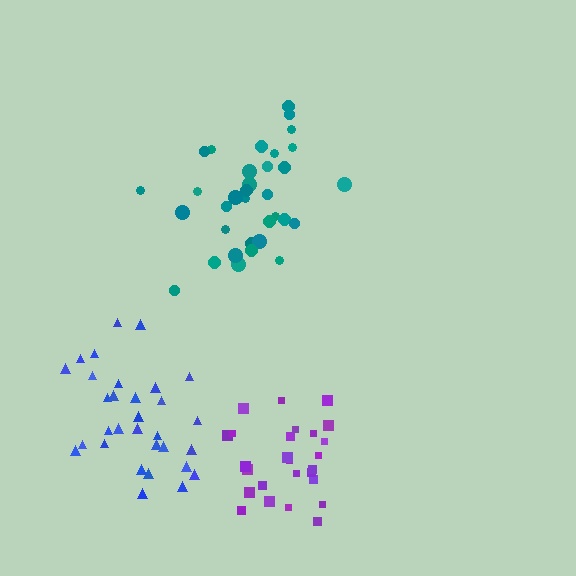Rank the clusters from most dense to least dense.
purple, teal, blue.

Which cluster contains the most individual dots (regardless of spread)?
Teal (34).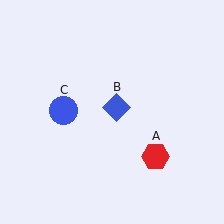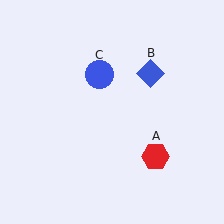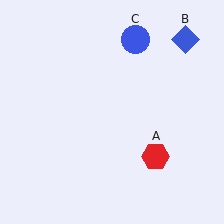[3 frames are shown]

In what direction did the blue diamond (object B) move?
The blue diamond (object B) moved up and to the right.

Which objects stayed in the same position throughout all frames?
Red hexagon (object A) remained stationary.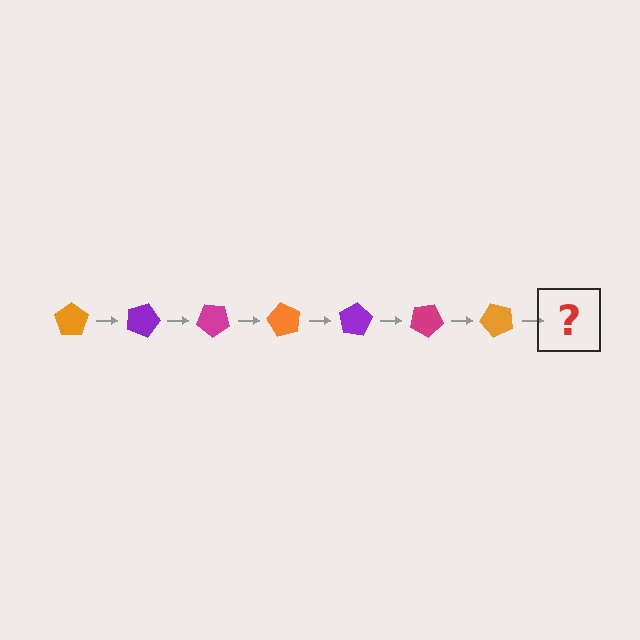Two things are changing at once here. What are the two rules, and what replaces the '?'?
The two rules are that it rotates 20 degrees each step and the color cycles through orange, purple, and magenta. The '?' should be a purple pentagon, rotated 140 degrees from the start.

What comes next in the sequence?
The next element should be a purple pentagon, rotated 140 degrees from the start.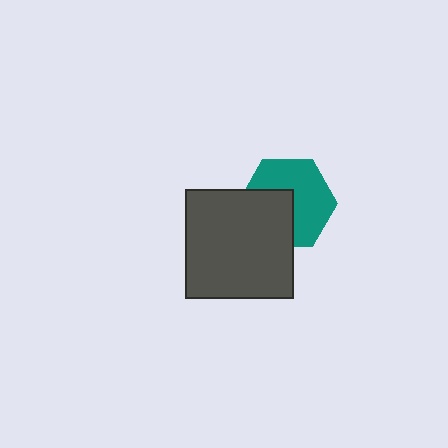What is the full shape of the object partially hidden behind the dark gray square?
The partially hidden object is a teal hexagon.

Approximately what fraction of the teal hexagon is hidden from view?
Roughly 40% of the teal hexagon is hidden behind the dark gray square.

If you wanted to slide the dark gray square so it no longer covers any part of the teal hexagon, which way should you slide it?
Slide it toward the lower-left — that is the most direct way to separate the two shapes.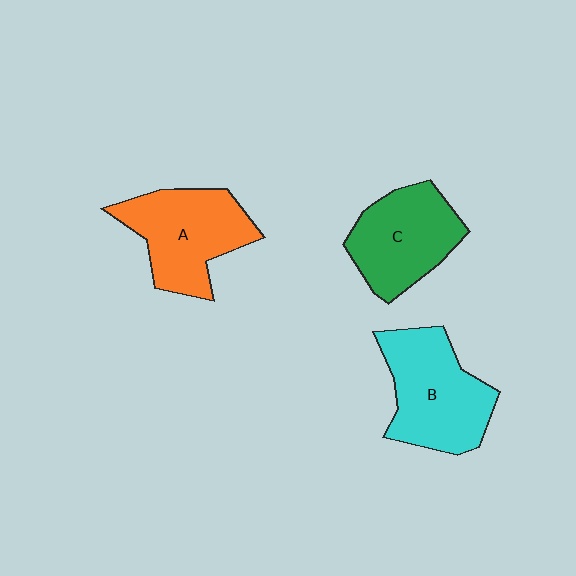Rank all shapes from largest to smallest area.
From largest to smallest: B (cyan), A (orange), C (green).